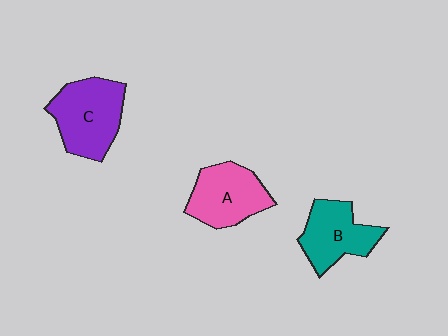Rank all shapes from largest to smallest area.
From largest to smallest: C (purple), A (pink), B (teal).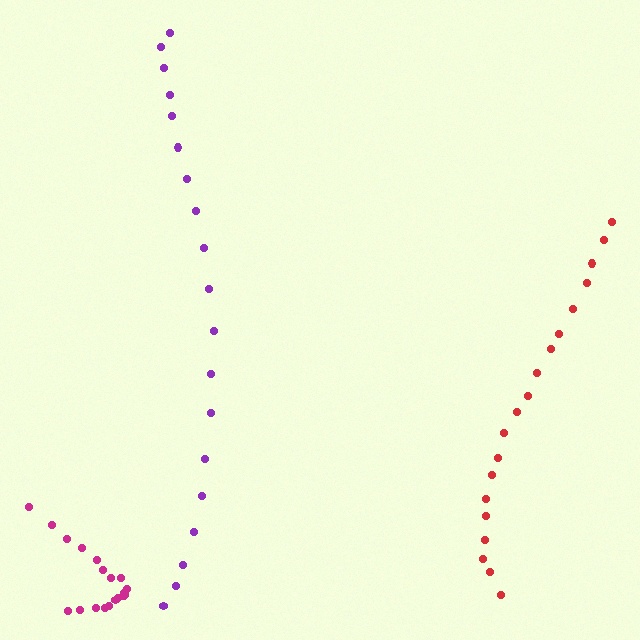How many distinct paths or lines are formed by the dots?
There are 3 distinct paths.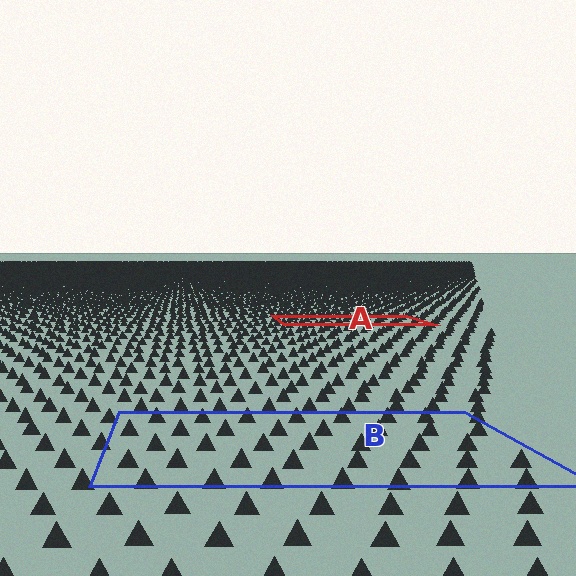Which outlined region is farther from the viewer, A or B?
Region A is farther from the viewer — the texture elements inside it appear smaller and more densely packed.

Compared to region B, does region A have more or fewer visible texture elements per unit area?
Region A has more texture elements per unit area — they are packed more densely because it is farther away.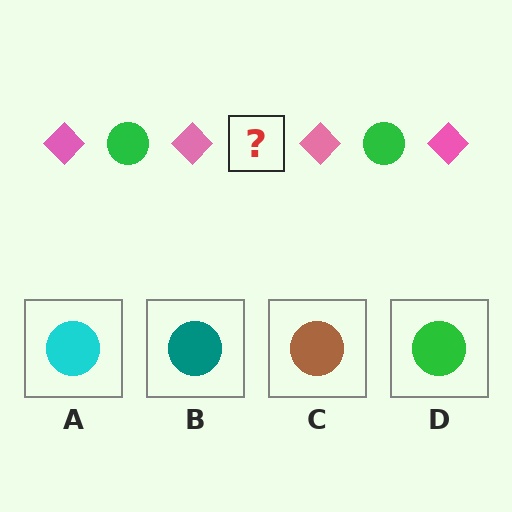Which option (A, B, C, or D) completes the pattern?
D.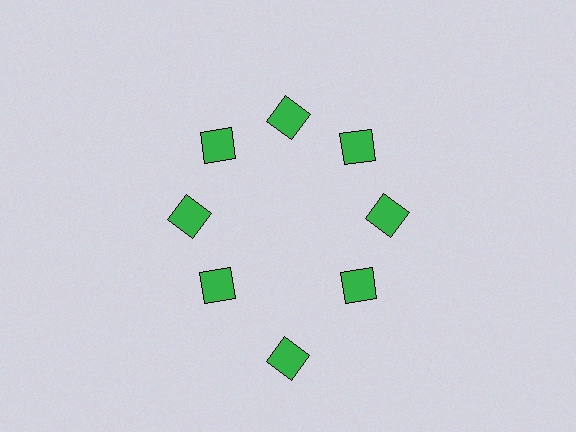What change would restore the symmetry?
The symmetry would be restored by moving it inward, back onto the ring so that all 8 diamonds sit at equal angles and equal distance from the center.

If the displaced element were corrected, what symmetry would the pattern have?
It would have 8-fold rotational symmetry — the pattern would map onto itself every 45 degrees.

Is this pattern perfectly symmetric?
No. The 8 green diamonds are arranged in a ring, but one element near the 6 o'clock position is pushed outward from the center, breaking the 8-fold rotational symmetry.